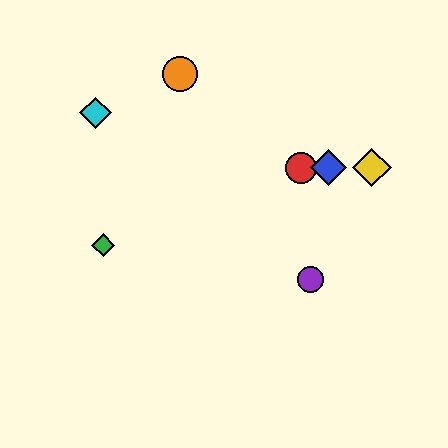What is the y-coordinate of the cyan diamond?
The cyan diamond is at y≈113.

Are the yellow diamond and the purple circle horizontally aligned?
No, the yellow diamond is at y≈168 and the purple circle is at y≈279.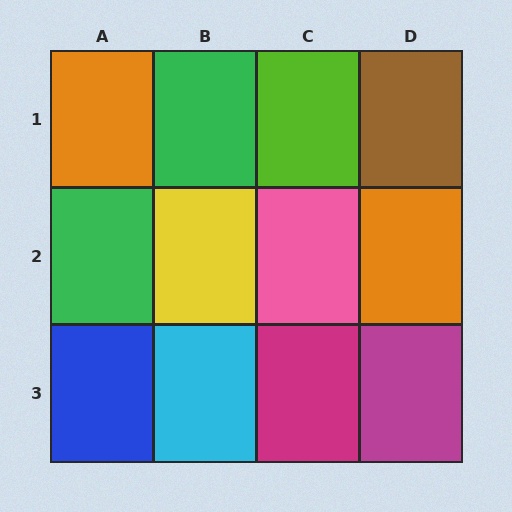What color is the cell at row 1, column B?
Green.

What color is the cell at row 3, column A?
Blue.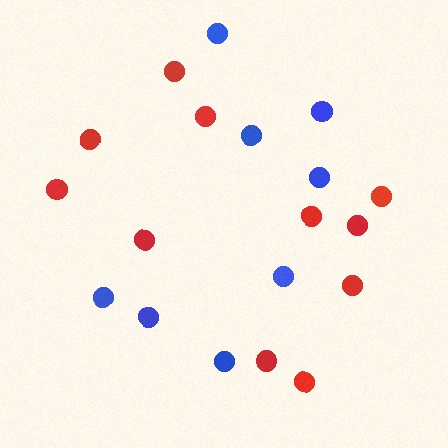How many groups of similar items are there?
There are 2 groups: one group of blue circles (8) and one group of red circles (11).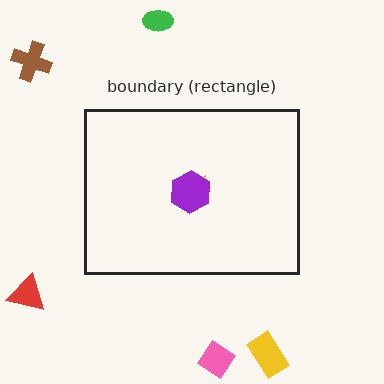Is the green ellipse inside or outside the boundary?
Outside.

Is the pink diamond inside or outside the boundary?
Outside.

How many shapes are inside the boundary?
2 inside, 5 outside.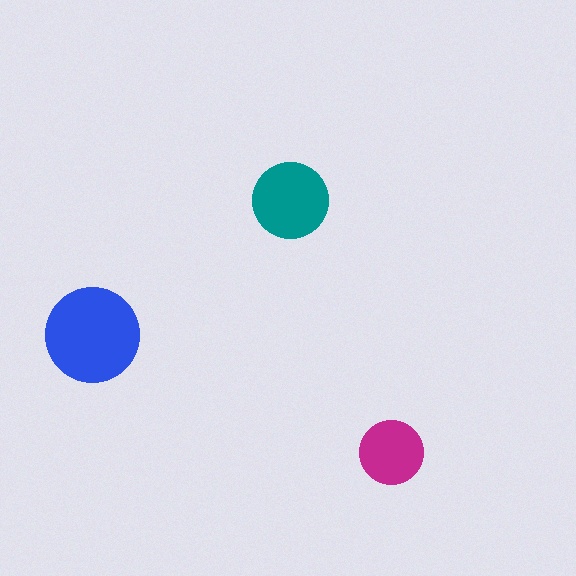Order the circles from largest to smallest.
the blue one, the teal one, the magenta one.